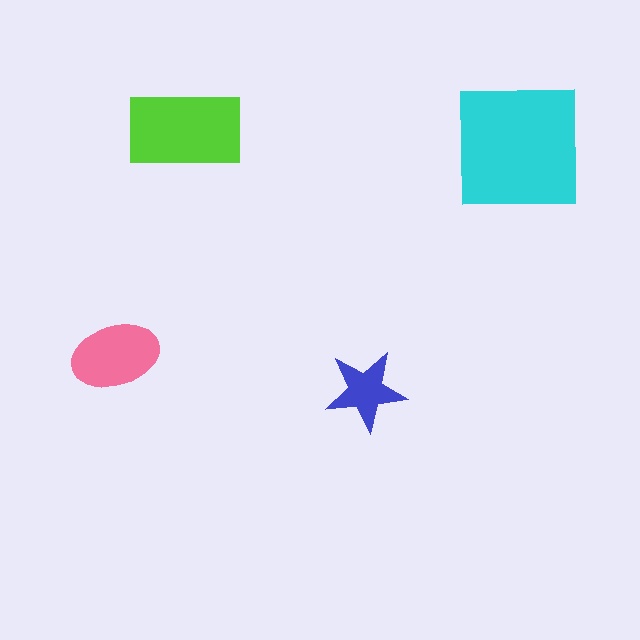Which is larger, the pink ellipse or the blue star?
The pink ellipse.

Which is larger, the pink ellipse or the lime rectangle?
The lime rectangle.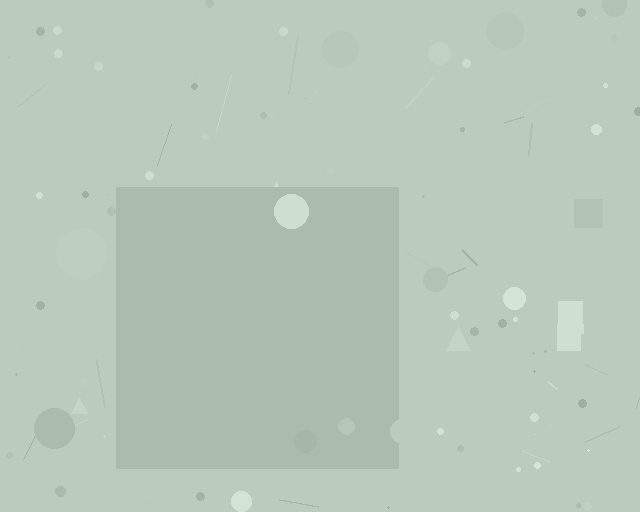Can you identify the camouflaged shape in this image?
The camouflaged shape is a square.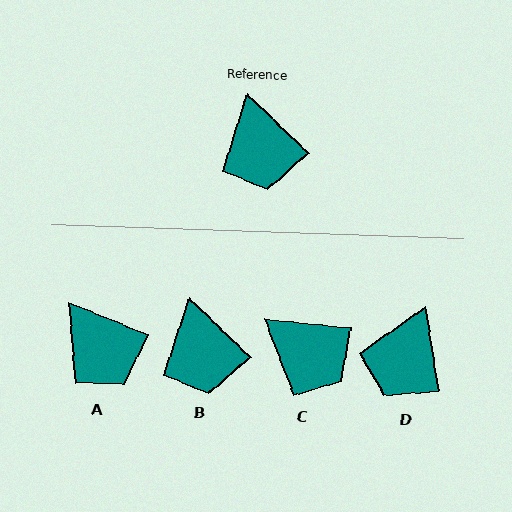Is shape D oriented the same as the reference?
No, it is off by about 37 degrees.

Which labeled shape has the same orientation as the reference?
B.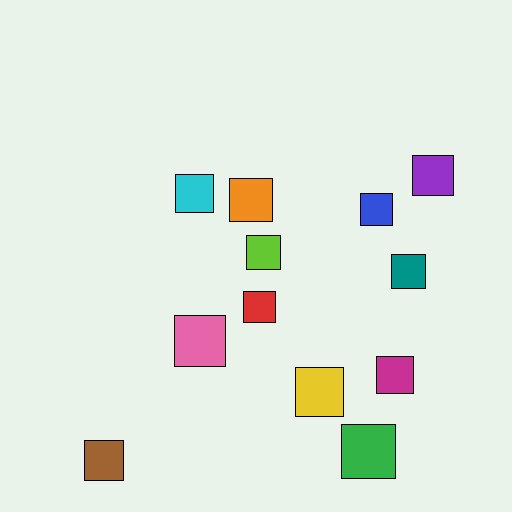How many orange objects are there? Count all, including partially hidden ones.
There is 1 orange object.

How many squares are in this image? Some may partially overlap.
There are 12 squares.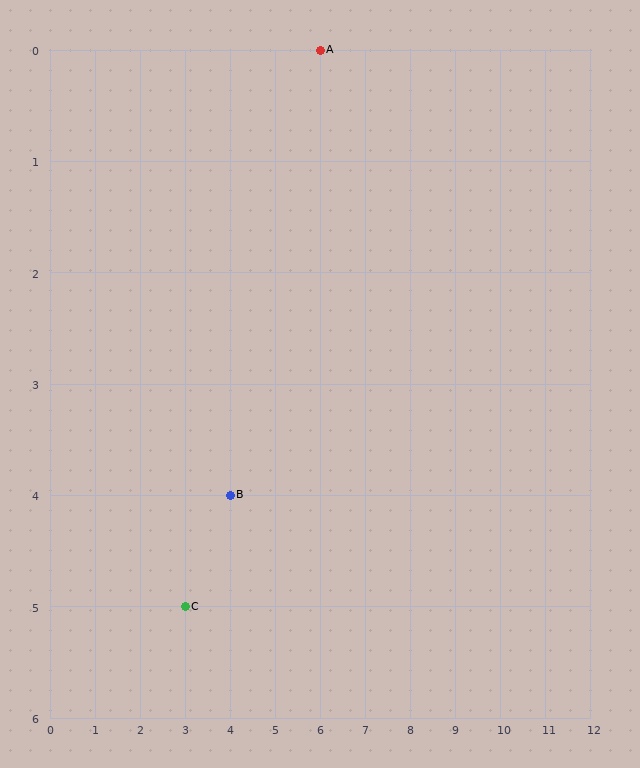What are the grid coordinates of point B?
Point B is at grid coordinates (4, 4).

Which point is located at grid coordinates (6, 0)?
Point A is at (6, 0).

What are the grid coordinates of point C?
Point C is at grid coordinates (3, 5).